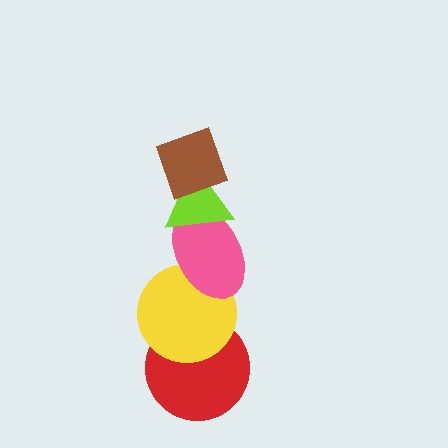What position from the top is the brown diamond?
The brown diamond is 1st from the top.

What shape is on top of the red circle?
The yellow circle is on top of the red circle.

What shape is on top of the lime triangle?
The brown diamond is on top of the lime triangle.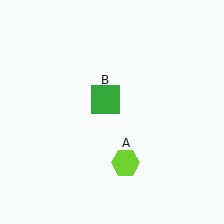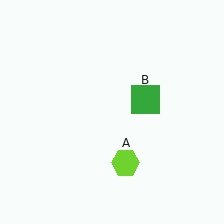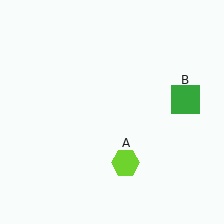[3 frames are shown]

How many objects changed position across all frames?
1 object changed position: green square (object B).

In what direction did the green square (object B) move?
The green square (object B) moved right.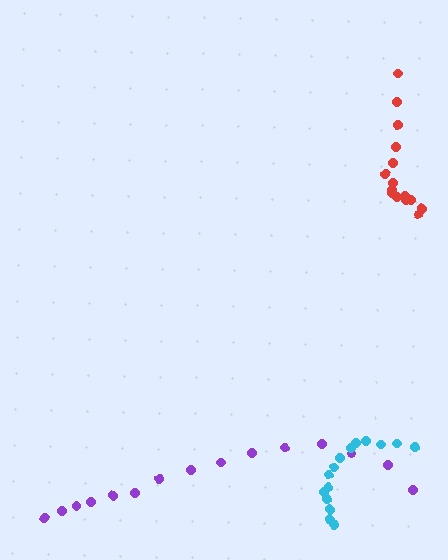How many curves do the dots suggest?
There are 3 distinct paths.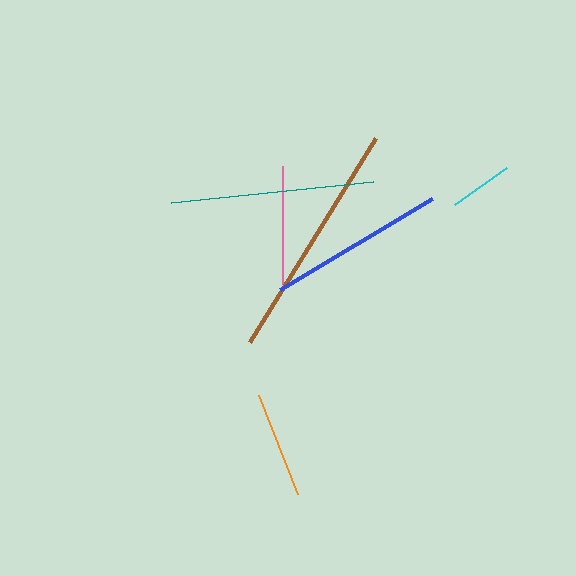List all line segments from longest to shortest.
From longest to shortest: brown, teal, blue, pink, orange, cyan.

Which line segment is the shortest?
The cyan line is the shortest at approximately 64 pixels.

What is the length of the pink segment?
The pink segment is approximately 118 pixels long.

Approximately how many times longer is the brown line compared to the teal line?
The brown line is approximately 1.2 times the length of the teal line.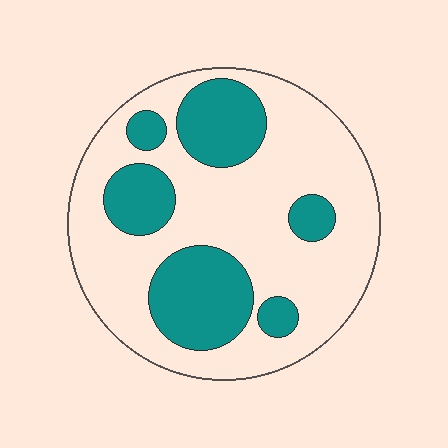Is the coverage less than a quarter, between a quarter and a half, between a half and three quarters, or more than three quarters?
Between a quarter and a half.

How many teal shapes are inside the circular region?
6.